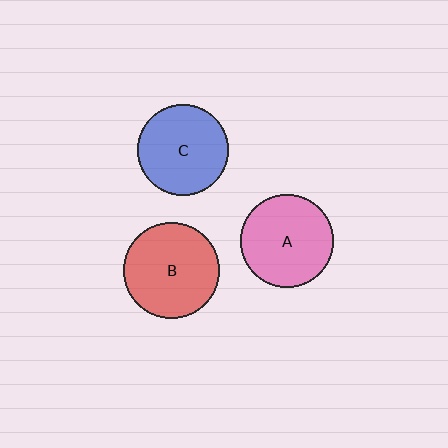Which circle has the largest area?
Circle B (red).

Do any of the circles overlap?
No, none of the circles overlap.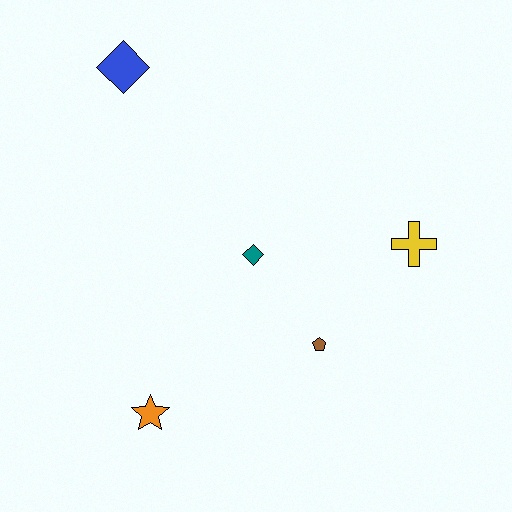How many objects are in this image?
There are 5 objects.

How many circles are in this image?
There are no circles.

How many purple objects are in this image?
There are no purple objects.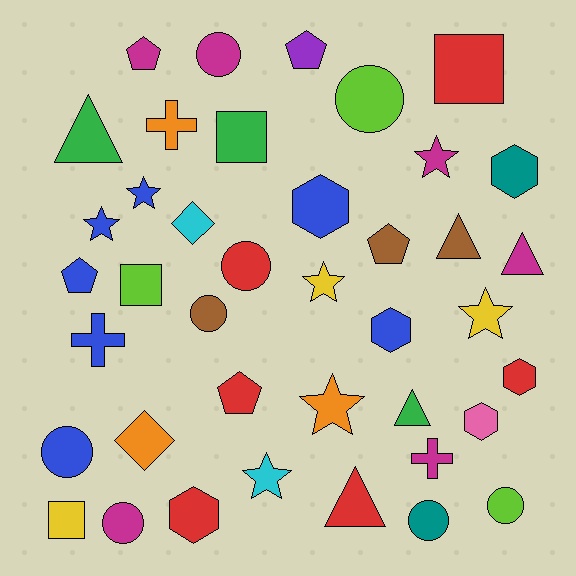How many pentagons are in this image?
There are 5 pentagons.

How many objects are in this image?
There are 40 objects.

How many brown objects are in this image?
There are 3 brown objects.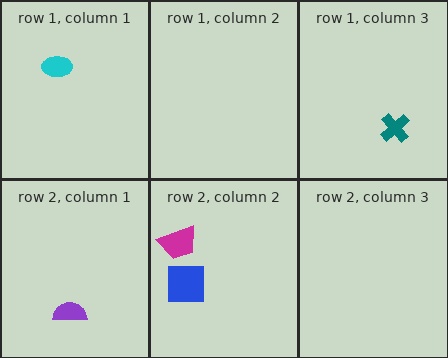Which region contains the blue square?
The row 2, column 2 region.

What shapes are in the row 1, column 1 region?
The cyan ellipse.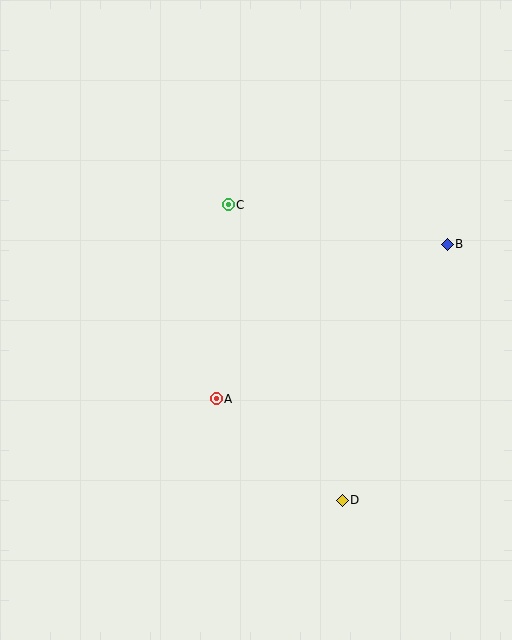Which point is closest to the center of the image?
Point A at (216, 399) is closest to the center.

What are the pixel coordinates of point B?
Point B is at (447, 244).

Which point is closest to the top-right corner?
Point B is closest to the top-right corner.